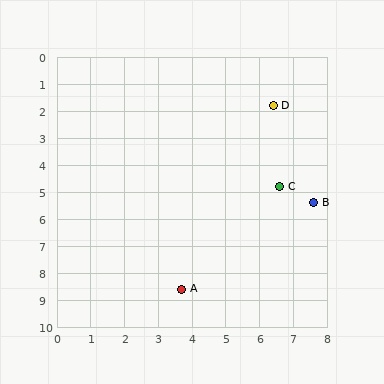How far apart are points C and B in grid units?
Points C and B are about 1.2 grid units apart.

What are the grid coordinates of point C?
Point C is at approximately (6.6, 4.8).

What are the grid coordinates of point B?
Point B is at approximately (7.6, 5.4).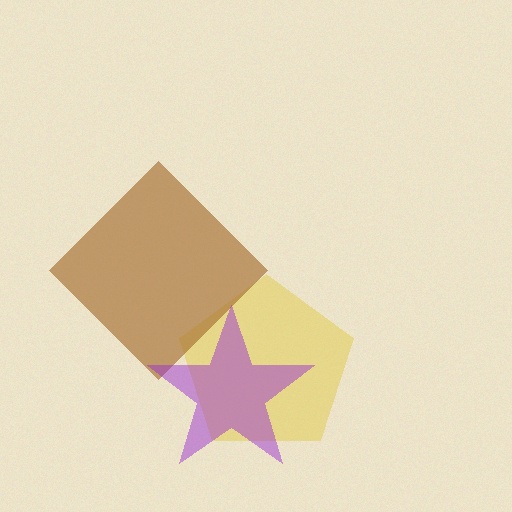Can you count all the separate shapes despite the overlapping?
Yes, there are 3 separate shapes.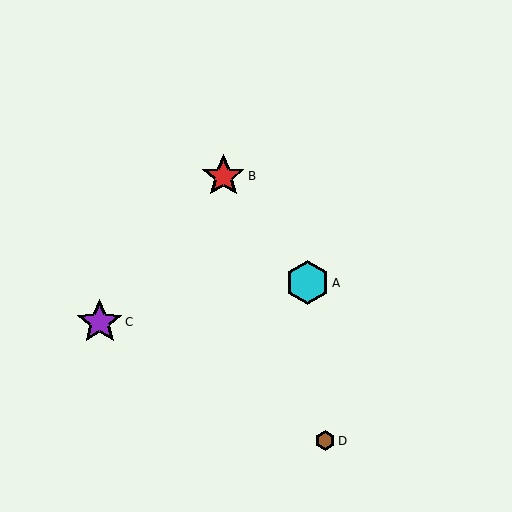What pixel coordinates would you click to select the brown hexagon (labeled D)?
Click at (325, 441) to select the brown hexagon D.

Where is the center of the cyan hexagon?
The center of the cyan hexagon is at (307, 283).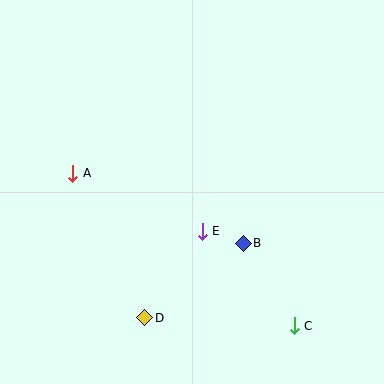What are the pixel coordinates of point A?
Point A is at (73, 173).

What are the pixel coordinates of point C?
Point C is at (294, 326).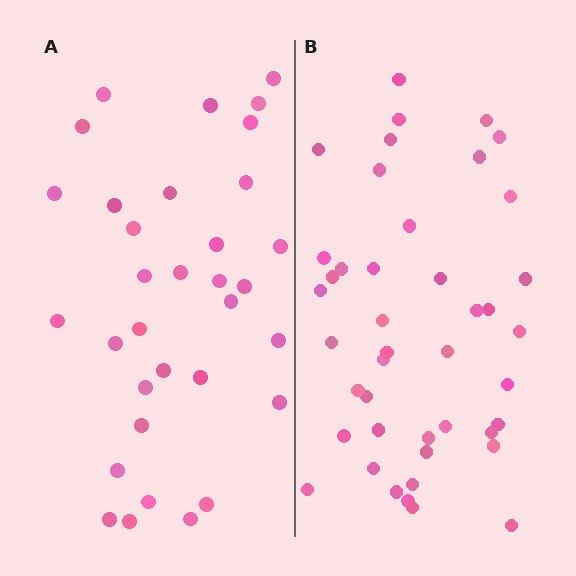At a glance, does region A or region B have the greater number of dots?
Region B (the right region) has more dots.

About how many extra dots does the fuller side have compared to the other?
Region B has roughly 10 or so more dots than region A.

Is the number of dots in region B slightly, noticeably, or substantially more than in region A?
Region B has noticeably more, but not dramatically so. The ratio is roughly 1.3 to 1.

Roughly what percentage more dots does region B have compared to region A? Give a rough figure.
About 30% more.